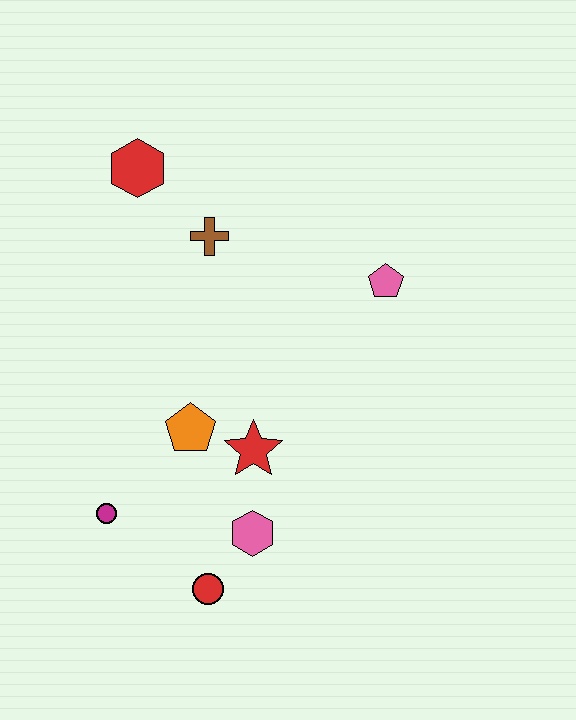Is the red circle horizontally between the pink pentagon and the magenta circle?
Yes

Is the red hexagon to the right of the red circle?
No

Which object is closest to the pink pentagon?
The brown cross is closest to the pink pentagon.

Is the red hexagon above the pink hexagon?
Yes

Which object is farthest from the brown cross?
The red circle is farthest from the brown cross.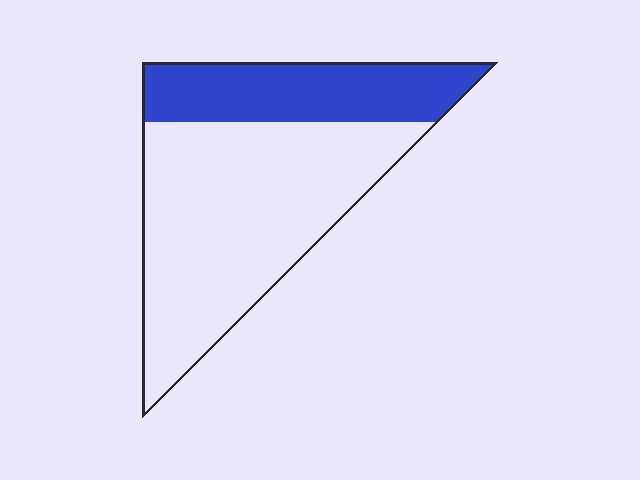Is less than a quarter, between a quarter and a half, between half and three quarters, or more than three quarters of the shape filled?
Between a quarter and a half.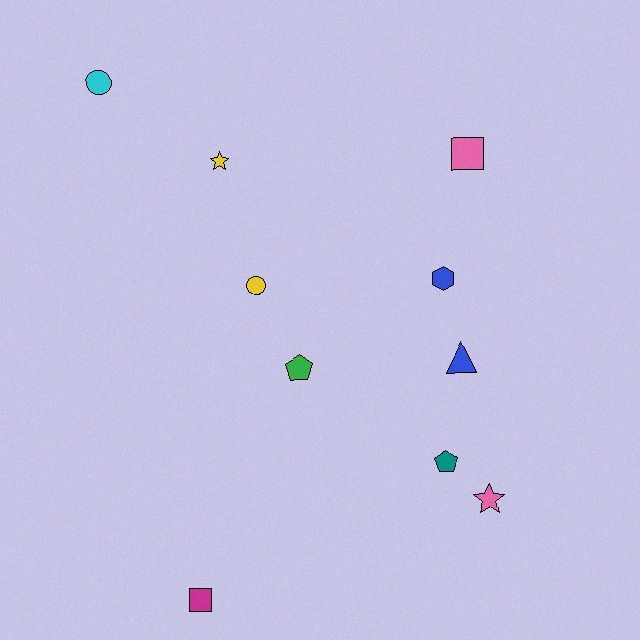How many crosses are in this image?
There are no crosses.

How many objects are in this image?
There are 10 objects.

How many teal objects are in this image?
There is 1 teal object.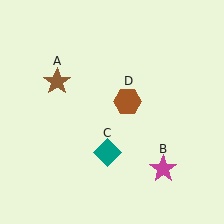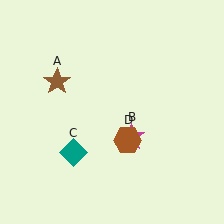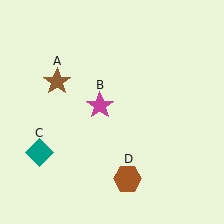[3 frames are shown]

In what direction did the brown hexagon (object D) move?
The brown hexagon (object D) moved down.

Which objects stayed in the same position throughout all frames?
Brown star (object A) remained stationary.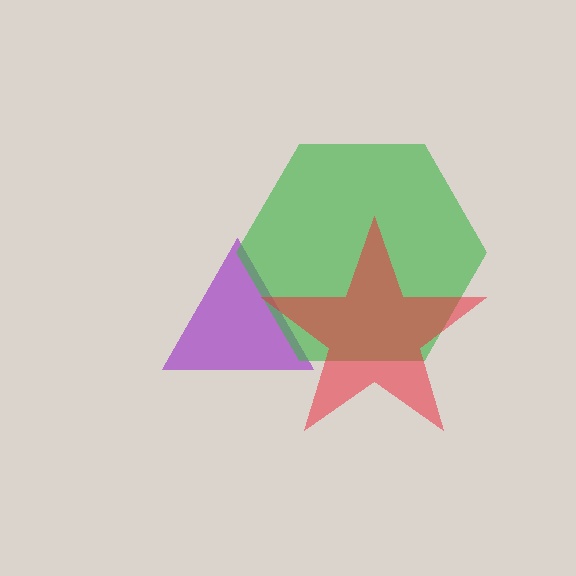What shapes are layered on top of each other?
The layered shapes are: a purple triangle, a green hexagon, a red star.